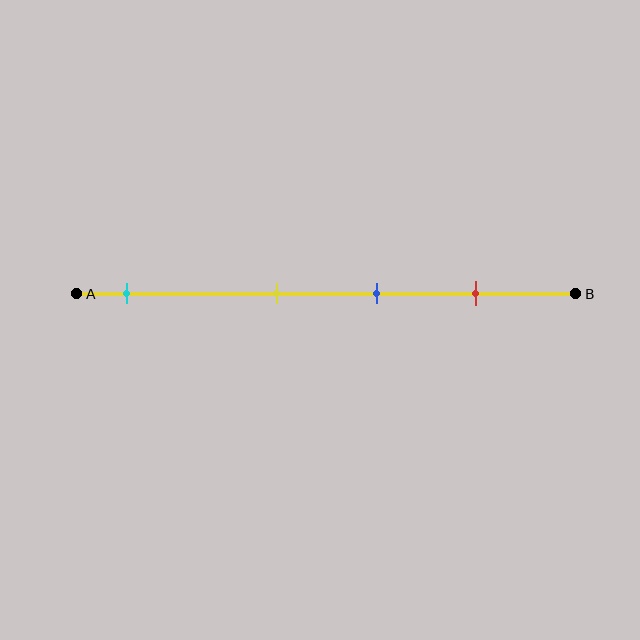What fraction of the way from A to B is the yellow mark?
The yellow mark is approximately 40% (0.4) of the way from A to B.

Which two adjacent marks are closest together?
The yellow and blue marks are the closest adjacent pair.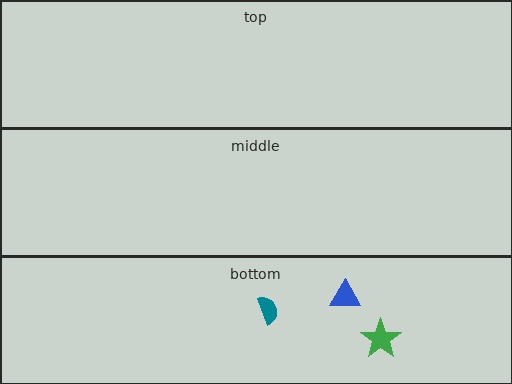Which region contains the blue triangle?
The bottom region.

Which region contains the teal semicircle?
The bottom region.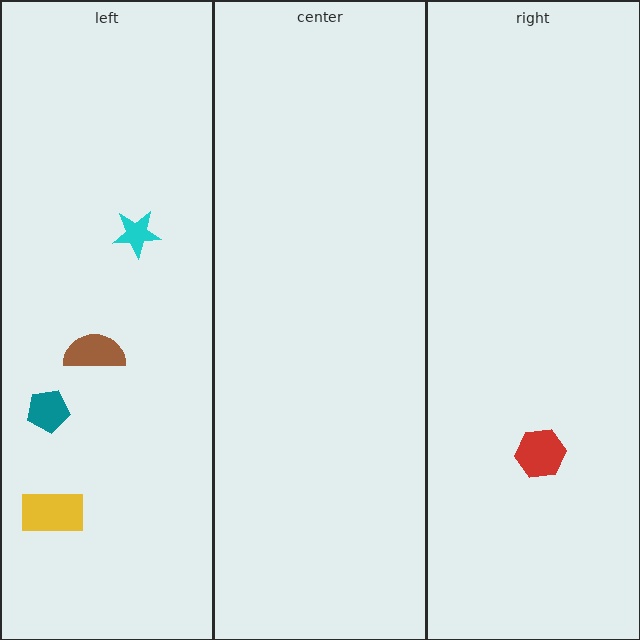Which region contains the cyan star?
The left region.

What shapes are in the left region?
The teal pentagon, the cyan star, the brown semicircle, the yellow rectangle.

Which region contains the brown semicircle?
The left region.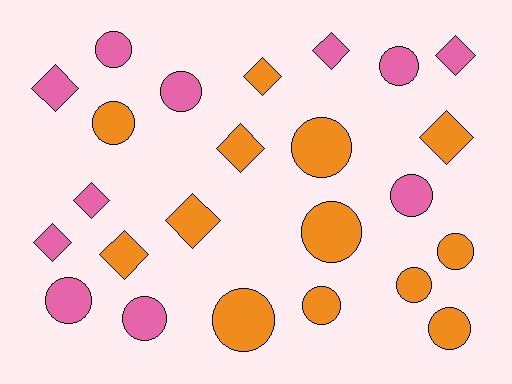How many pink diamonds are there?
There are 5 pink diamonds.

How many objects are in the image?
There are 24 objects.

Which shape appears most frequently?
Circle, with 14 objects.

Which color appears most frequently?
Orange, with 13 objects.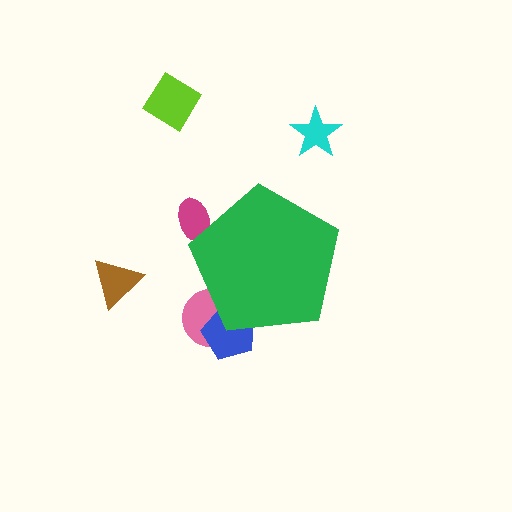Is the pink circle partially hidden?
Yes, the pink circle is partially hidden behind the green pentagon.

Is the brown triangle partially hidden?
No, the brown triangle is fully visible.